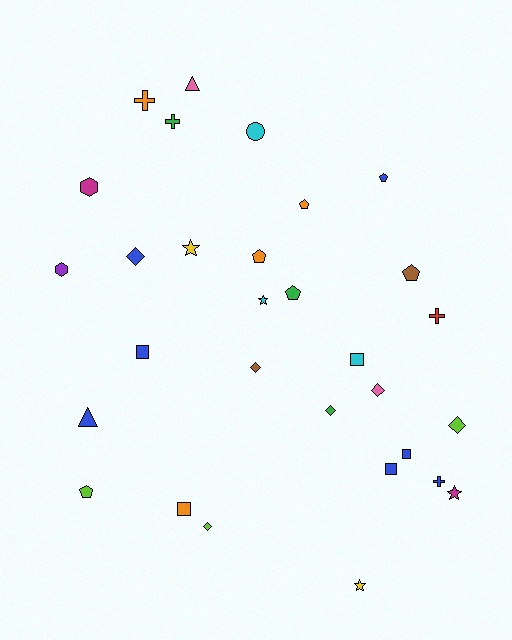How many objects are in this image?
There are 30 objects.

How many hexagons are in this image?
There are 2 hexagons.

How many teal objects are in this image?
There are no teal objects.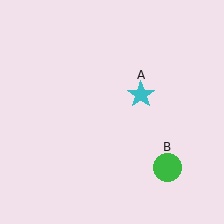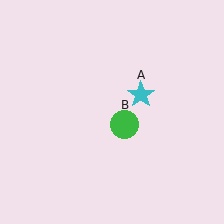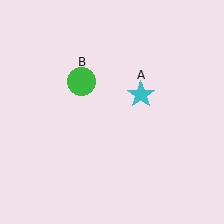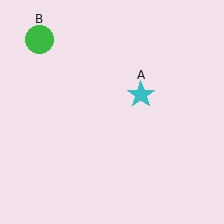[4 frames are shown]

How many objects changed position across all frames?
1 object changed position: green circle (object B).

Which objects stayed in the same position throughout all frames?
Cyan star (object A) remained stationary.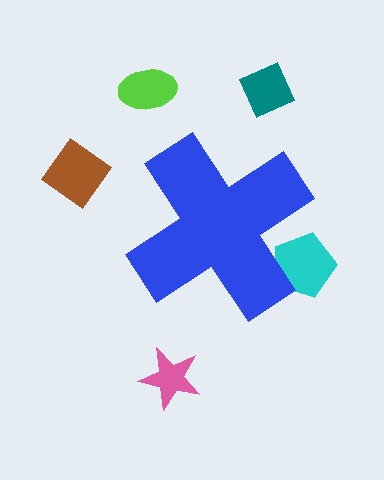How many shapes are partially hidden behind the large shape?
1 shape is partially hidden.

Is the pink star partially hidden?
No, the pink star is fully visible.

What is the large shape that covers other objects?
A blue cross.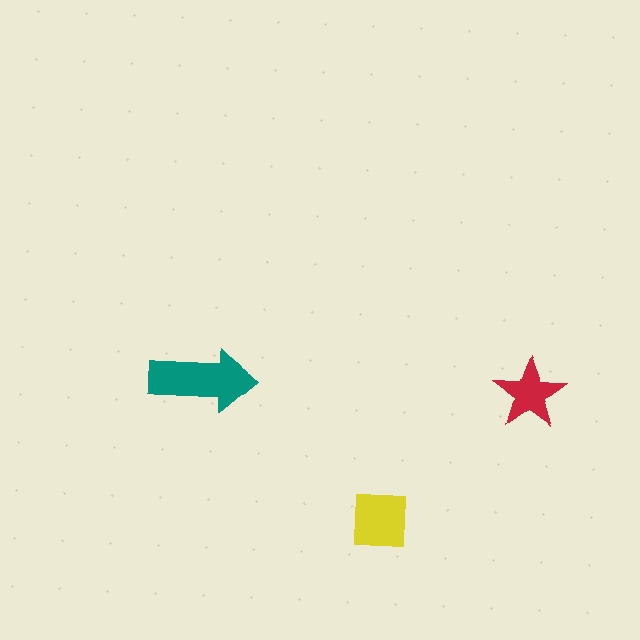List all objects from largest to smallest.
The teal arrow, the yellow square, the red star.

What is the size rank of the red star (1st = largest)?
3rd.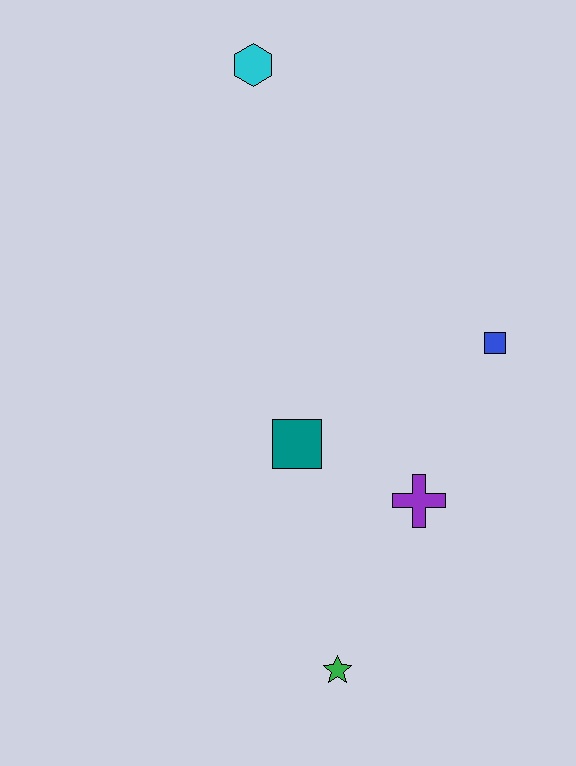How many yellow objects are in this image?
There are no yellow objects.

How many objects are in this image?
There are 5 objects.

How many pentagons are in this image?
There are no pentagons.